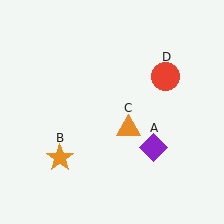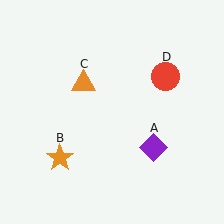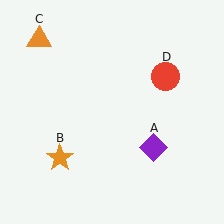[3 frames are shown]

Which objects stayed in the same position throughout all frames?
Purple diamond (object A) and orange star (object B) and red circle (object D) remained stationary.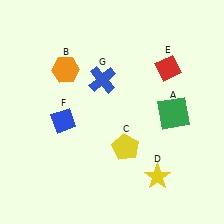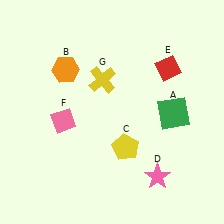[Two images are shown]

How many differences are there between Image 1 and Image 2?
There are 3 differences between the two images.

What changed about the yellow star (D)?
In Image 1, D is yellow. In Image 2, it changed to pink.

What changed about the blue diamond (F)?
In Image 1, F is blue. In Image 2, it changed to pink.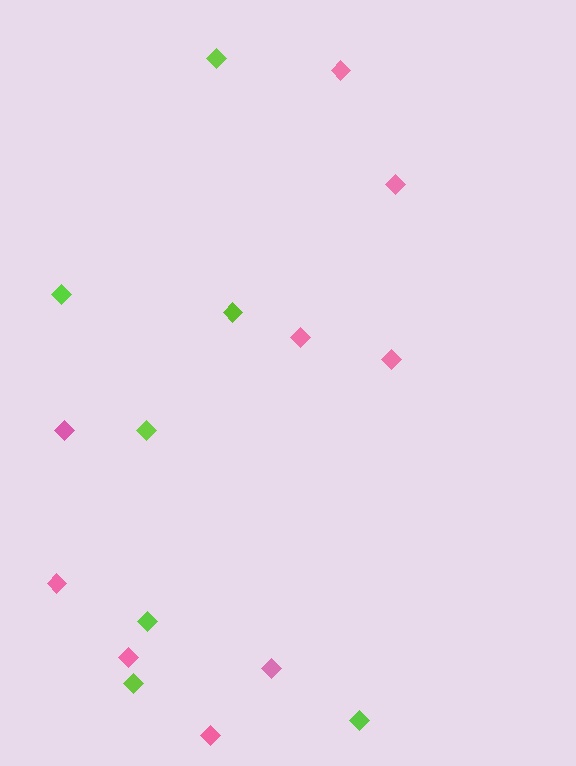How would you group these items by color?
There are 2 groups: one group of pink diamonds (9) and one group of lime diamonds (7).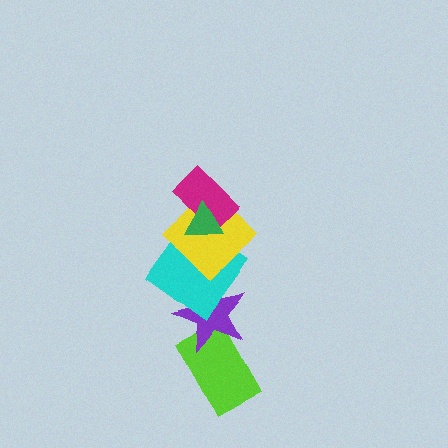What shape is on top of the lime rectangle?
The purple star is on top of the lime rectangle.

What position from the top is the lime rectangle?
The lime rectangle is 6th from the top.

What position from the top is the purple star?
The purple star is 5th from the top.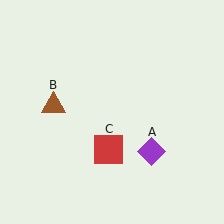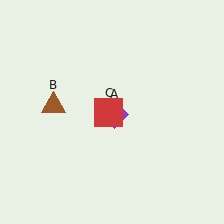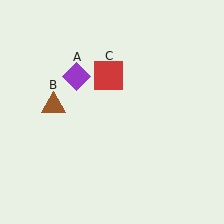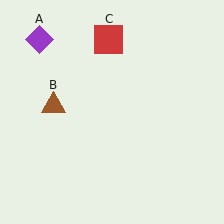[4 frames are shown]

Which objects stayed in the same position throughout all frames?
Brown triangle (object B) remained stationary.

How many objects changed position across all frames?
2 objects changed position: purple diamond (object A), red square (object C).